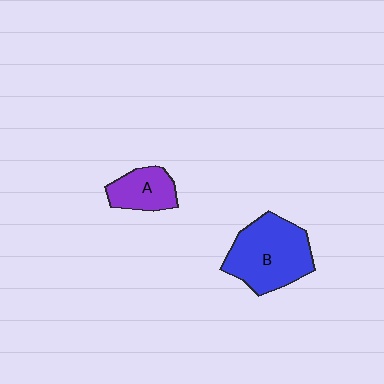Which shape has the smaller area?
Shape A (purple).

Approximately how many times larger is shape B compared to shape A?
Approximately 2.0 times.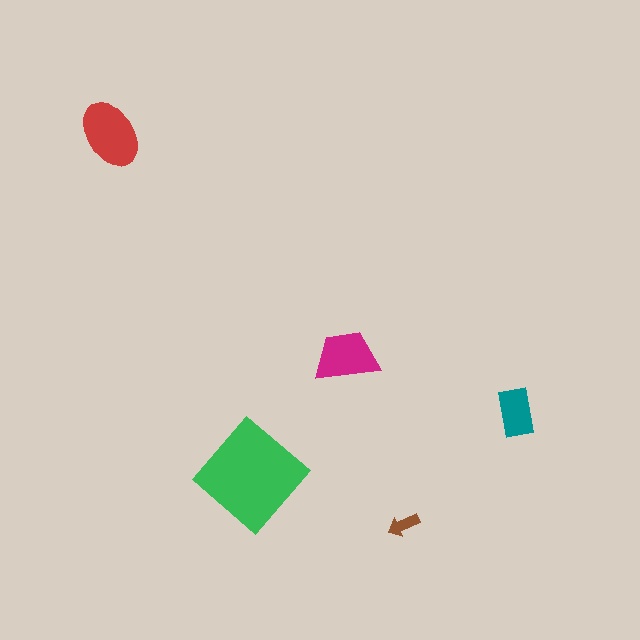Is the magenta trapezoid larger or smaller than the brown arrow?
Larger.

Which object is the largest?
The green diamond.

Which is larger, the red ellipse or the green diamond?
The green diamond.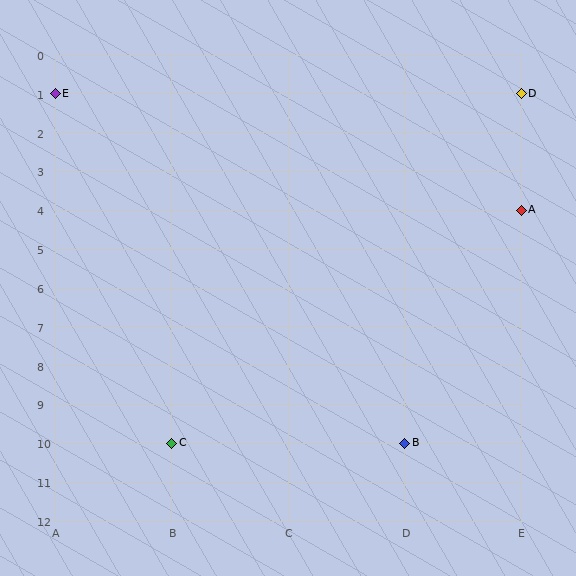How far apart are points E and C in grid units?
Points E and C are 1 column and 9 rows apart (about 9.1 grid units diagonally).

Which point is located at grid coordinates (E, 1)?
Point D is at (E, 1).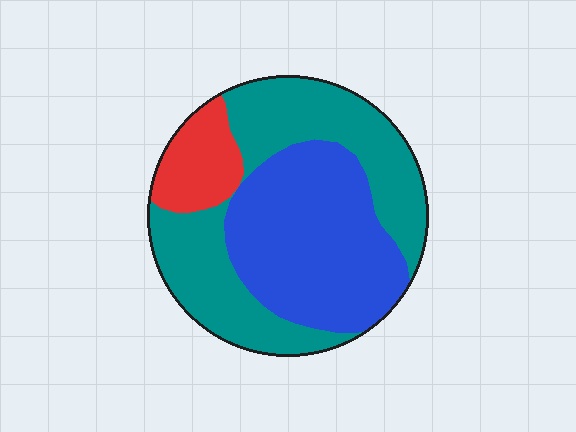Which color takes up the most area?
Teal, at roughly 45%.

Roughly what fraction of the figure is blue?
Blue covers around 40% of the figure.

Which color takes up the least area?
Red, at roughly 10%.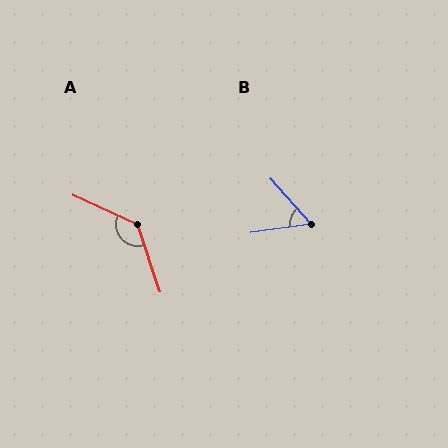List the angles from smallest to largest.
B (56°), A (133°).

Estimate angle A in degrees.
Approximately 133 degrees.